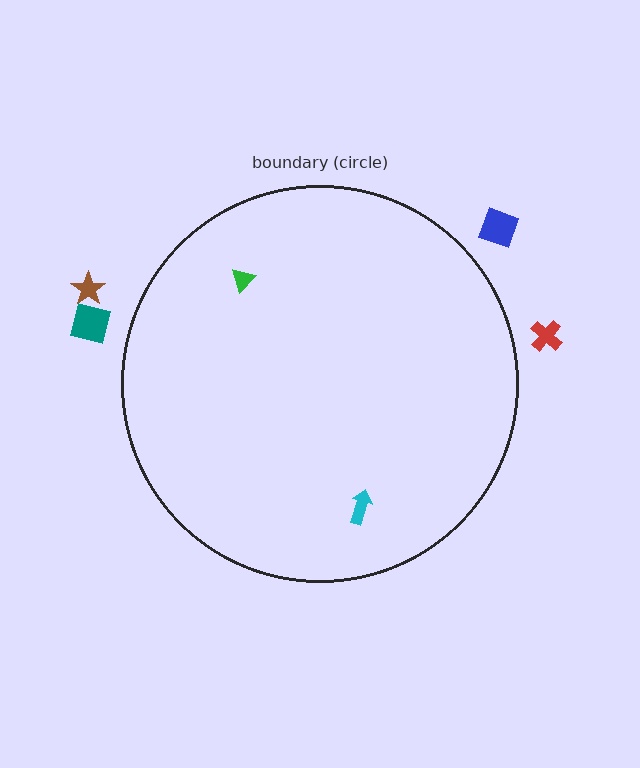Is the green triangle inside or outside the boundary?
Inside.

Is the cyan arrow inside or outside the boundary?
Inside.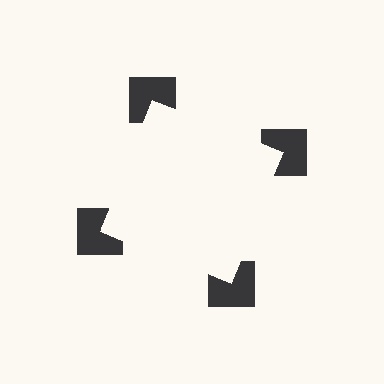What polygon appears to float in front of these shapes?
An illusory square — its edges are inferred from the aligned wedge cuts in the notched squares, not physically drawn.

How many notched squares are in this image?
There are 4 — one at each vertex of the illusory square.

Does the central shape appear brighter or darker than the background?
It typically appears slightly brighter than the background, even though no actual brightness change is drawn.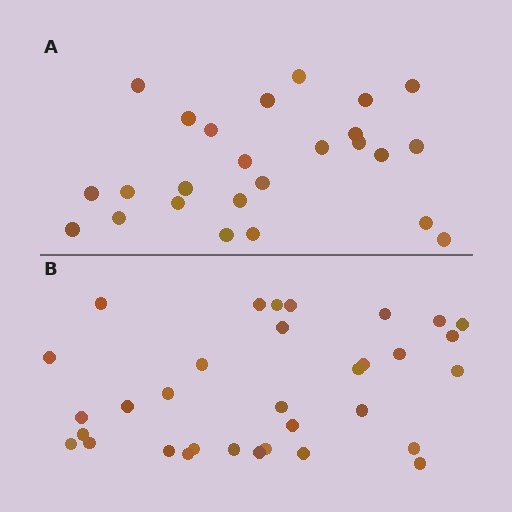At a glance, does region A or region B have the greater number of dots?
Region B (the bottom region) has more dots.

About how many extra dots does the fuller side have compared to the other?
Region B has roughly 8 or so more dots than region A.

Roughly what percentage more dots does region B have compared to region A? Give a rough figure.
About 30% more.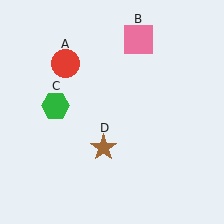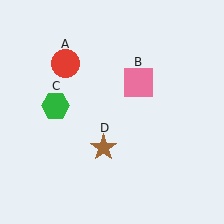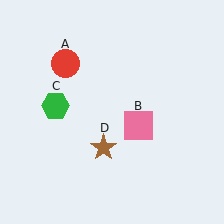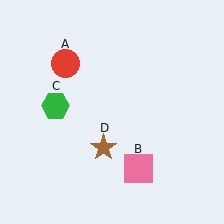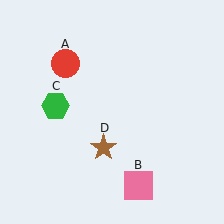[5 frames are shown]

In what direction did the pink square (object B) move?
The pink square (object B) moved down.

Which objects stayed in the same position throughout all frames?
Red circle (object A) and green hexagon (object C) and brown star (object D) remained stationary.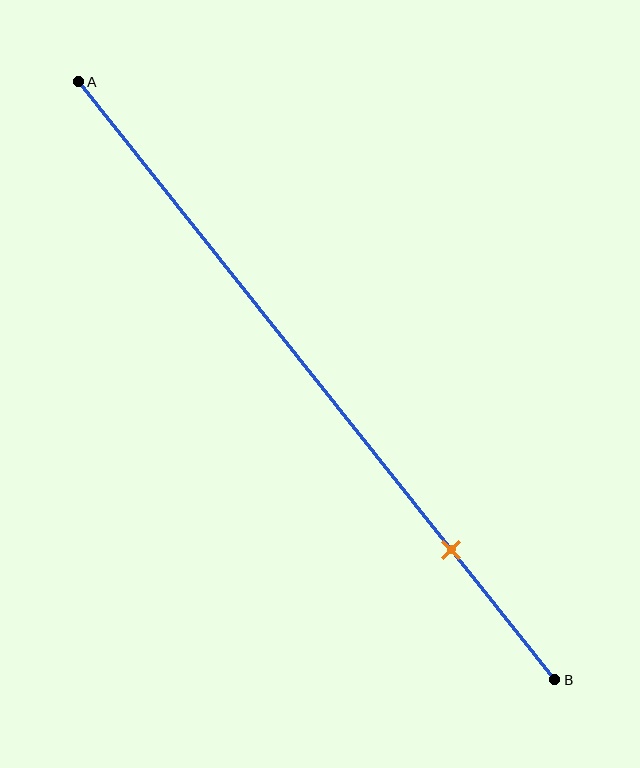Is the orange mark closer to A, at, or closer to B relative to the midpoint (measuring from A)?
The orange mark is closer to point B than the midpoint of segment AB.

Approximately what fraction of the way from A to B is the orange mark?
The orange mark is approximately 80% of the way from A to B.